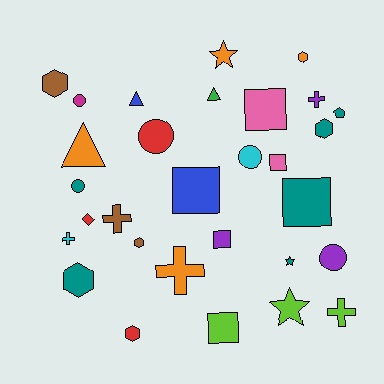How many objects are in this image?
There are 30 objects.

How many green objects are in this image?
There is 1 green object.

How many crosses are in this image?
There are 5 crosses.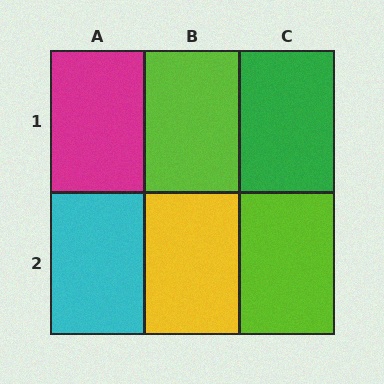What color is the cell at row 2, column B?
Yellow.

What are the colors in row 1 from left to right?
Magenta, lime, green.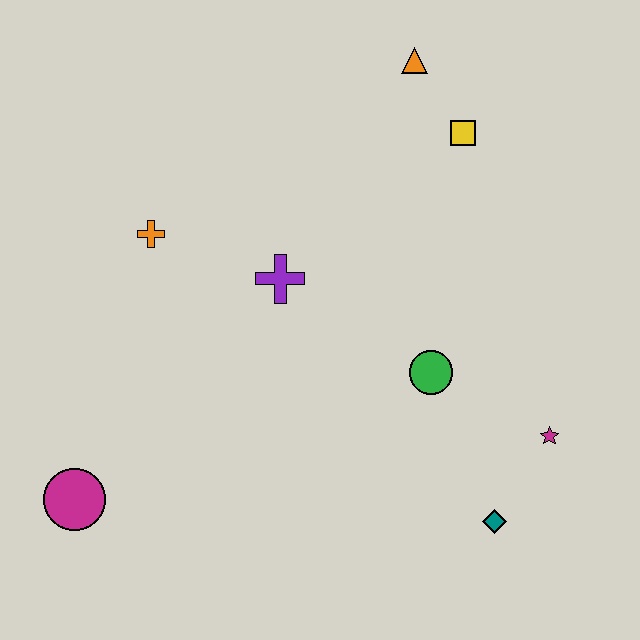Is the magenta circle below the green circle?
Yes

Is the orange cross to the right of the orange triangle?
No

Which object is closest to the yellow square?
The orange triangle is closest to the yellow square.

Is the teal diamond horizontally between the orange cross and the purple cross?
No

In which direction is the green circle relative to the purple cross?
The green circle is to the right of the purple cross.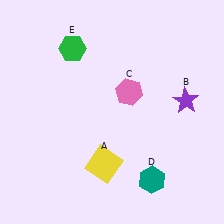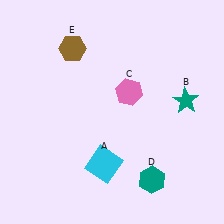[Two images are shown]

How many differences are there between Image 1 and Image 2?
There are 3 differences between the two images.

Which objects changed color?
A changed from yellow to cyan. B changed from purple to teal. E changed from green to brown.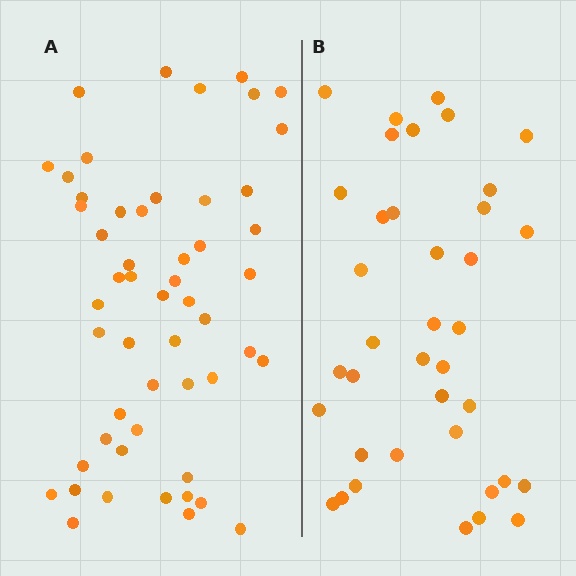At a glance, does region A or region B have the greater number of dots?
Region A (the left region) has more dots.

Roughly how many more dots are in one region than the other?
Region A has approximately 15 more dots than region B.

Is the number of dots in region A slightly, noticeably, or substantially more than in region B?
Region A has noticeably more, but not dramatically so. The ratio is roughly 1.4 to 1.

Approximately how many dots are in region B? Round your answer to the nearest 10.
About 40 dots. (The exact count is 38, which rounds to 40.)